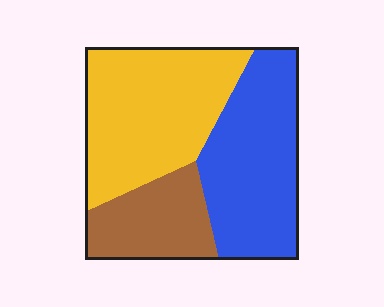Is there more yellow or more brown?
Yellow.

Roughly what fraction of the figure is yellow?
Yellow takes up about two fifths (2/5) of the figure.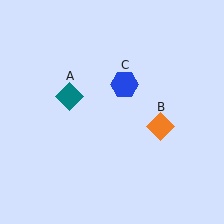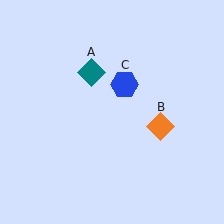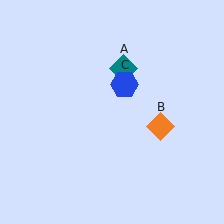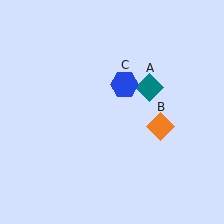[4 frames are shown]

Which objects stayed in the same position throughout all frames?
Orange diamond (object B) and blue hexagon (object C) remained stationary.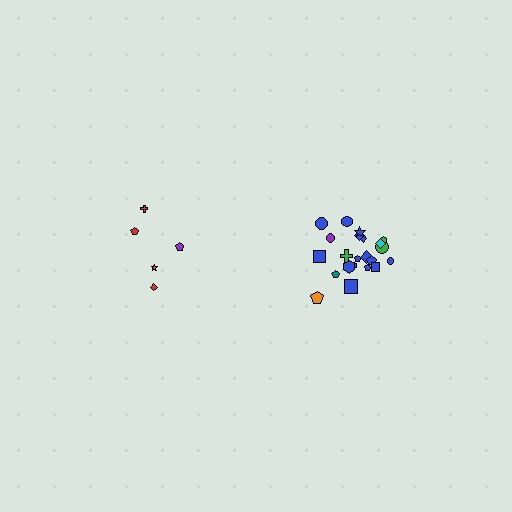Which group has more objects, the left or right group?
The right group.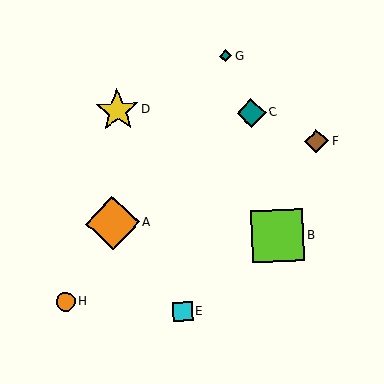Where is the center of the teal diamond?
The center of the teal diamond is at (226, 56).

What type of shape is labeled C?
Shape C is a teal diamond.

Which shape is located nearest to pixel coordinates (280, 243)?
The lime square (labeled B) at (278, 236) is nearest to that location.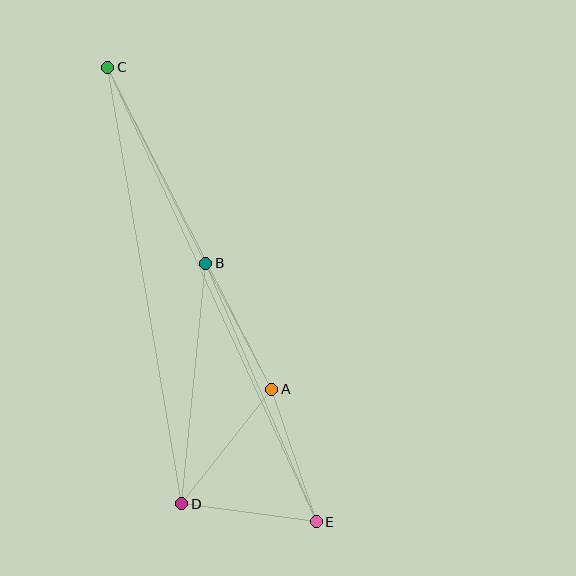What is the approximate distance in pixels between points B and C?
The distance between B and C is approximately 219 pixels.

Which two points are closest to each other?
Points D and E are closest to each other.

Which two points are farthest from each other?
Points C and E are farthest from each other.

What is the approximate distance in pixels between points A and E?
The distance between A and E is approximately 140 pixels.